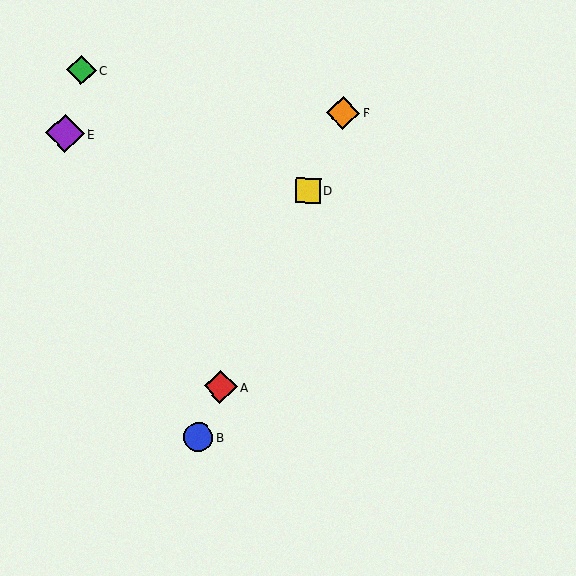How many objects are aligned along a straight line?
4 objects (A, B, D, F) are aligned along a straight line.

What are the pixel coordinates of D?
Object D is at (308, 190).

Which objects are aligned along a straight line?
Objects A, B, D, F are aligned along a straight line.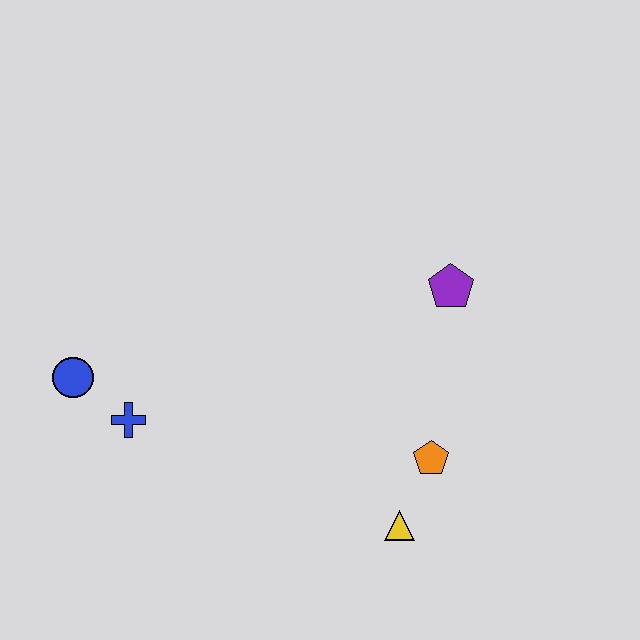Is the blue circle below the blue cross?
No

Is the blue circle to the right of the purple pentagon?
No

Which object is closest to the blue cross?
The blue circle is closest to the blue cross.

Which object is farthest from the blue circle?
The purple pentagon is farthest from the blue circle.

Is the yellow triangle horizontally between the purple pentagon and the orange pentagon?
No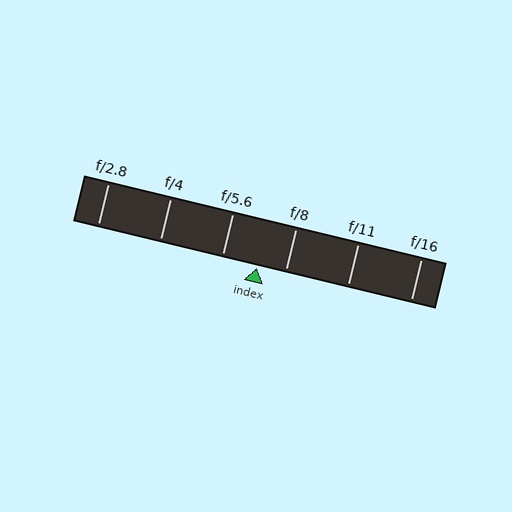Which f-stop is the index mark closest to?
The index mark is closest to f/8.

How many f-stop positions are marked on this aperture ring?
There are 6 f-stop positions marked.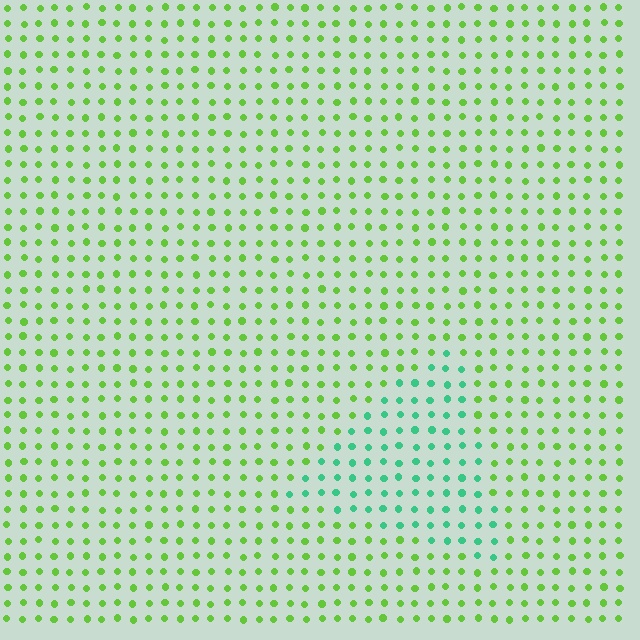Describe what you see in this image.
The image is filled with small lime elements in a uniform arrangement. A triangle-shaped region is visible where the elements are tinted to a slightly different hue, forming a subtle color boundary.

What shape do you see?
I see a triangle.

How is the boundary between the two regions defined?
The boundary is defined purely by a slight shift in hue (about 50 degrees). Spacing, size, and orientation are identical on both sides.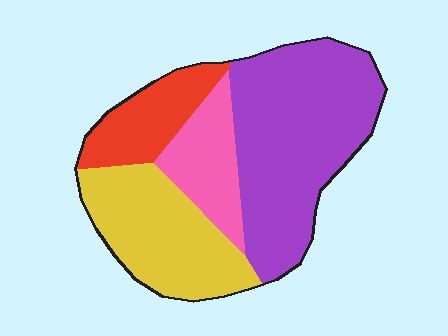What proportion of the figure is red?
Red covers roughly 15% of the figure.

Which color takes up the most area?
Purple, at roughly 45%.